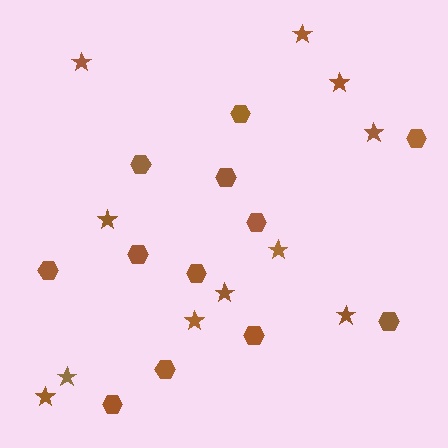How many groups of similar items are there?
There are 2 groups: one group of stars (11) and one group of hexagons (12).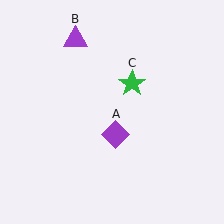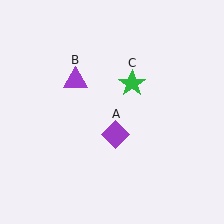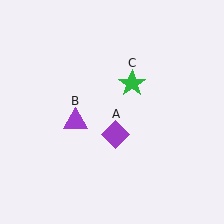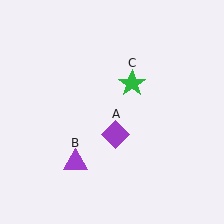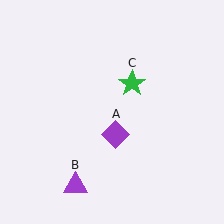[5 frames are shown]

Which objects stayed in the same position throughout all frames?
Purple diamond (object A) and green star (object C) remained stationary.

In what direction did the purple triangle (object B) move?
The purple triangle (object B) moved down.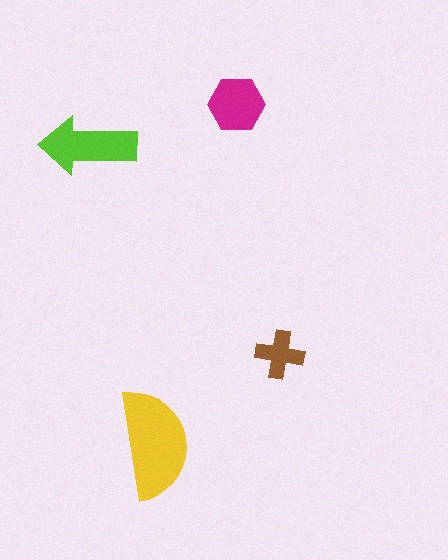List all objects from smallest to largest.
The brown cross, the magenta hexagon, the lime arrow, the yellow semicircle.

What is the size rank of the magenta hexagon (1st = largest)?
3rd.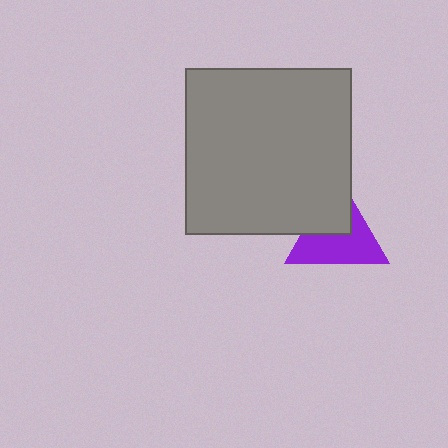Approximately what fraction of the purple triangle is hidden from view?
Roughly 40% of the purple triangle is hidden behind the gray square.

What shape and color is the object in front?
The object in front is a gray square.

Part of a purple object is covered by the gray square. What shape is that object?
It is a triangle.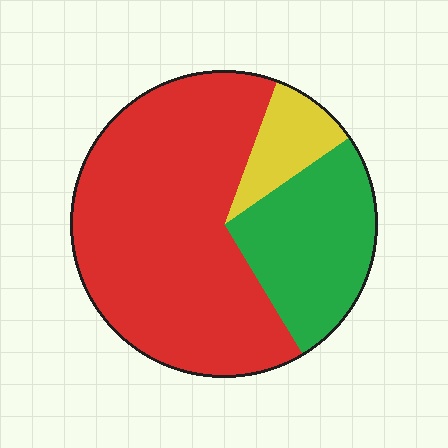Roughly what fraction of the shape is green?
Green covers 26% of the shape.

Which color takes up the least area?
Yellow, at roughly 10%.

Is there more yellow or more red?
Red.